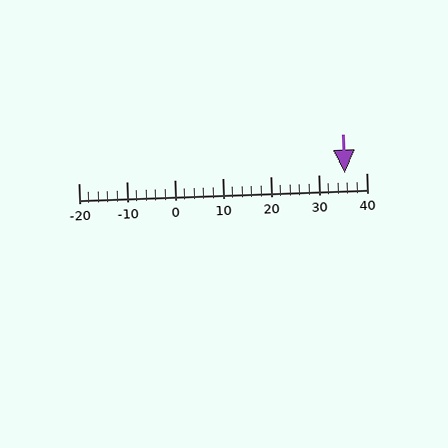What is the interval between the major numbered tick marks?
The major tick marks are spaced 10 units apart.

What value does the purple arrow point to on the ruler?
The purple arrow points to approximately 36.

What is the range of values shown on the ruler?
The ruler shows values from -20 to 40.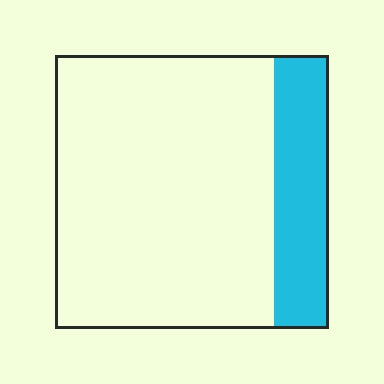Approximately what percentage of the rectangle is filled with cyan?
Approximately 20%.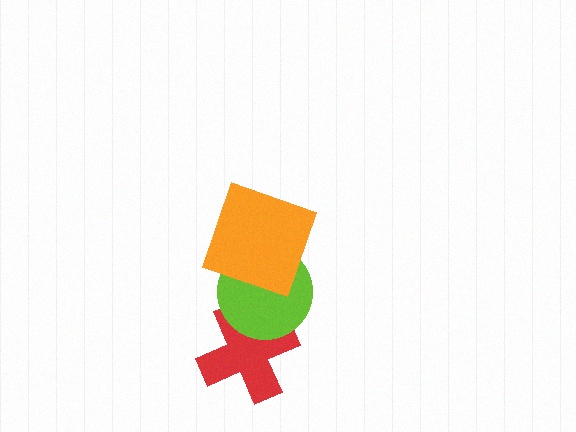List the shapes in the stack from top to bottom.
From top to bottom: the orange square, the lime circle, the red cross.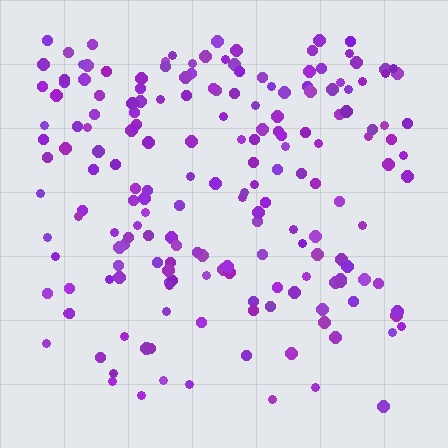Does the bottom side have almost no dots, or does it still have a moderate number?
Still a moderate number, just noticeably fewer than the top.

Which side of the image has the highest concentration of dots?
The top.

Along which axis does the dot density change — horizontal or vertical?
Vertical.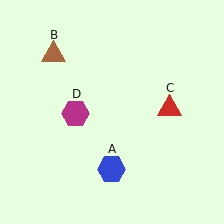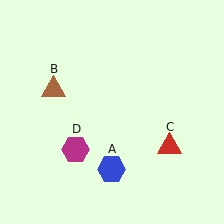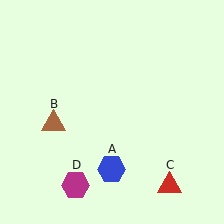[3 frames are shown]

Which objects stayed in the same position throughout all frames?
Blue hexagon (object A) remained stationary.